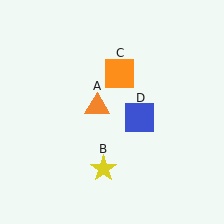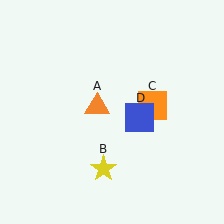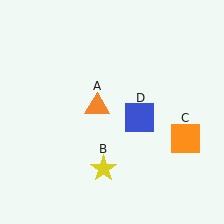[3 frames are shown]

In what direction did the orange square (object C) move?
The orange square (object C) moved down and to the right.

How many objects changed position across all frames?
1 object changed position: orange square (object C).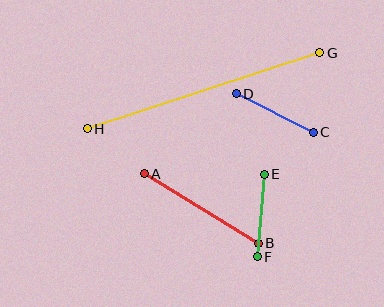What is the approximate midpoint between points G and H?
The midpoint is at approximately (204, 91) pixels.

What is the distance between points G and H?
The distance is approximately 245 pixels.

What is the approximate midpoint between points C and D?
The midpoint is at approximately (275, 113) pixels.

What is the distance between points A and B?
The distance is approximately 134 pixels.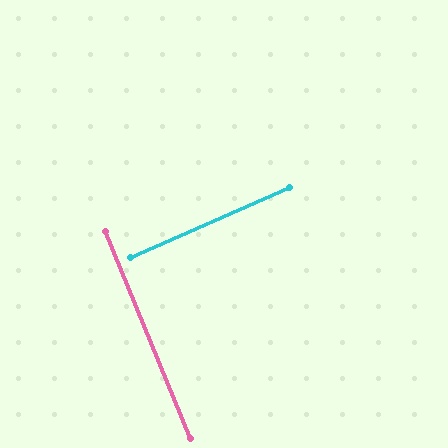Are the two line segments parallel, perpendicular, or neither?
Perpendicular — they meet at approximately 89°.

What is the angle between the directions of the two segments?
Approximately 89 degrees.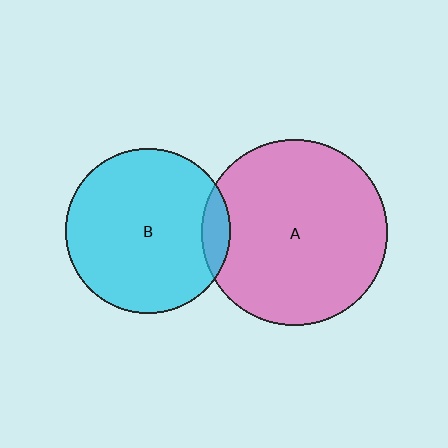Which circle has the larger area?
Circle A (pink).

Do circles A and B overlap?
Yes.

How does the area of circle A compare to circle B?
Approximately 1.3 times.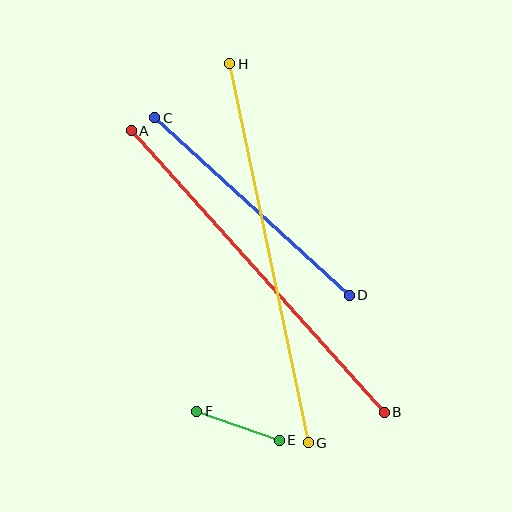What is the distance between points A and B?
The distance is approximately 379 pixels.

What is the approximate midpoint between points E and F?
The midpoint is at approximately (238, 426) pixels.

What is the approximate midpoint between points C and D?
The midpoint is at approximately (252, 206) pixels.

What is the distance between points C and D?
The distance is approximately 263 pixels.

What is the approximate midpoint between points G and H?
The midpoint is at approximately (269, 253) pixels.